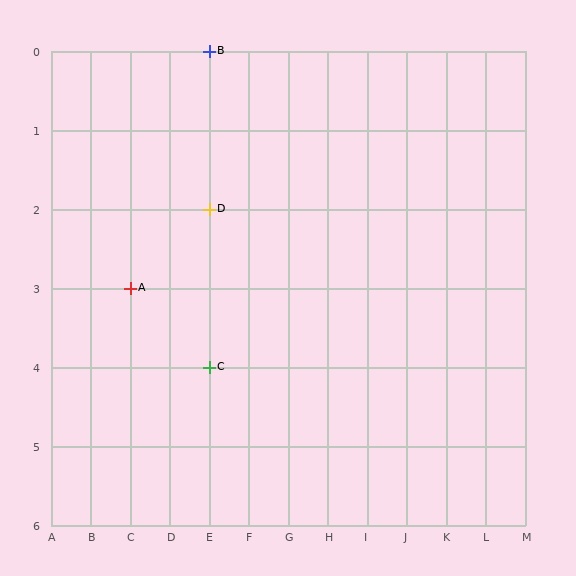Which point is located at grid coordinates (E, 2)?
Point D is at (E, 2).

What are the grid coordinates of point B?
Point B is at grid coordinates (E, 0).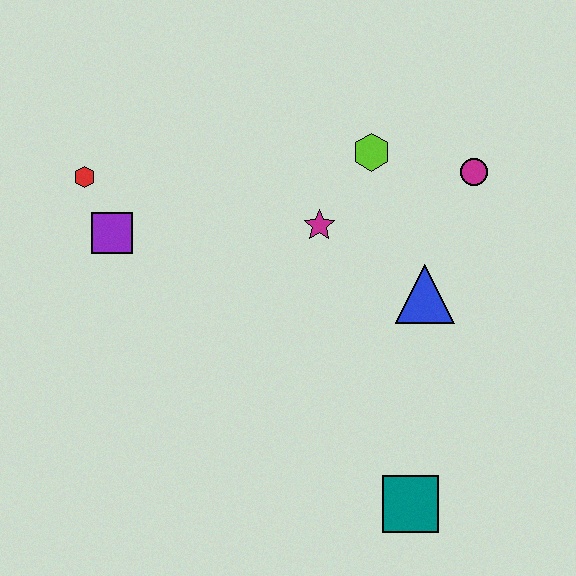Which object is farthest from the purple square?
The teal square is farthest from the purple square.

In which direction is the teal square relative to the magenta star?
The teal square is below the magenta star.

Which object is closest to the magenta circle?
The lime hexagon is closest to the magenta circle.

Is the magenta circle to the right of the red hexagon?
Yes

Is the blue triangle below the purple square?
Yes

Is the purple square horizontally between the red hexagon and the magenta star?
Yes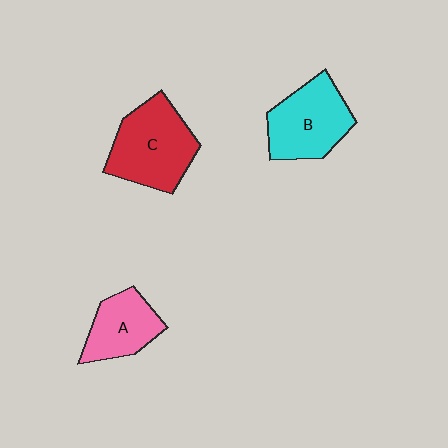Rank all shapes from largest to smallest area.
From largest to smallest: C (red), B (cyan), A (pink).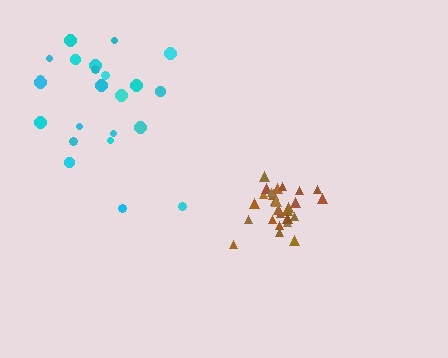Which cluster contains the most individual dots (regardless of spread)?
Brown (27).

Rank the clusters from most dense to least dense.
brown, cyan.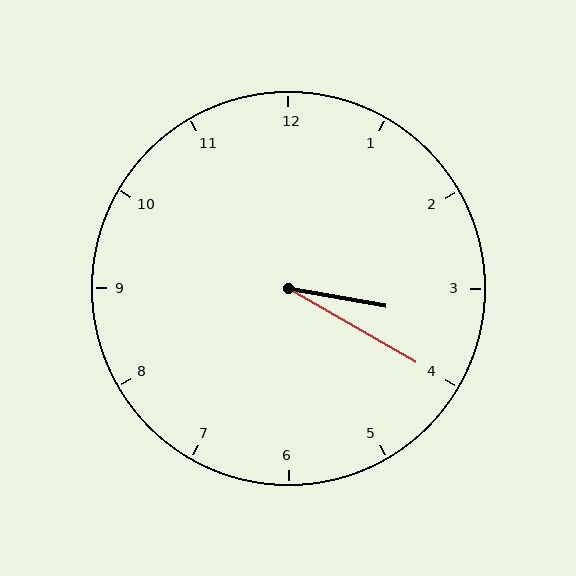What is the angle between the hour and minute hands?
Approximately 20 degrees.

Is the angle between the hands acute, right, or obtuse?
It is acute.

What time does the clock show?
3:20.